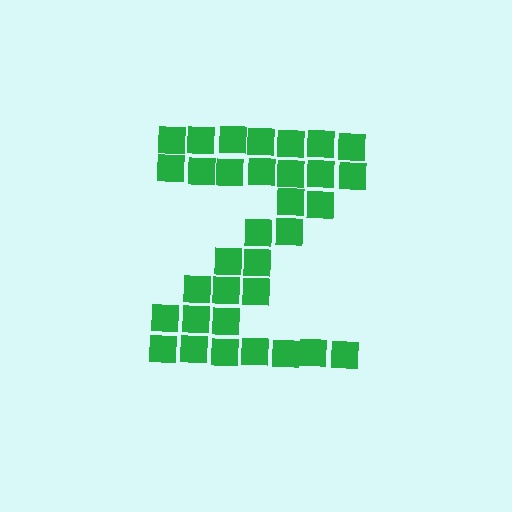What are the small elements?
The small elements are squares.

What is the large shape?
The large shape is the letter Z.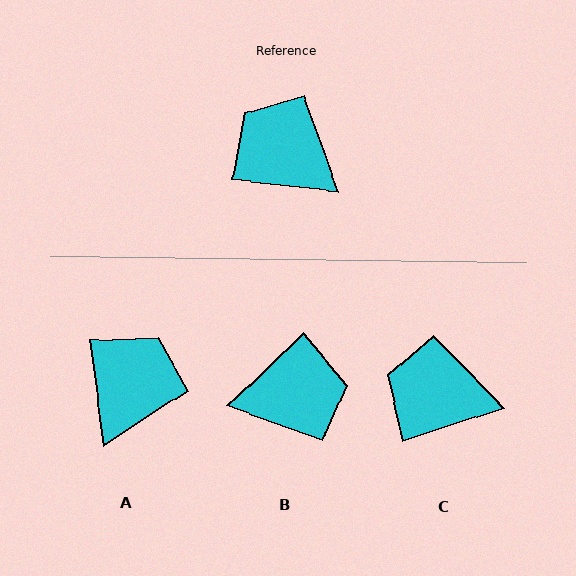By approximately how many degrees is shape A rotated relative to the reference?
Approximately 77 degrees clockwise.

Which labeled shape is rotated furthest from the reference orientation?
B, about 130 degrees away.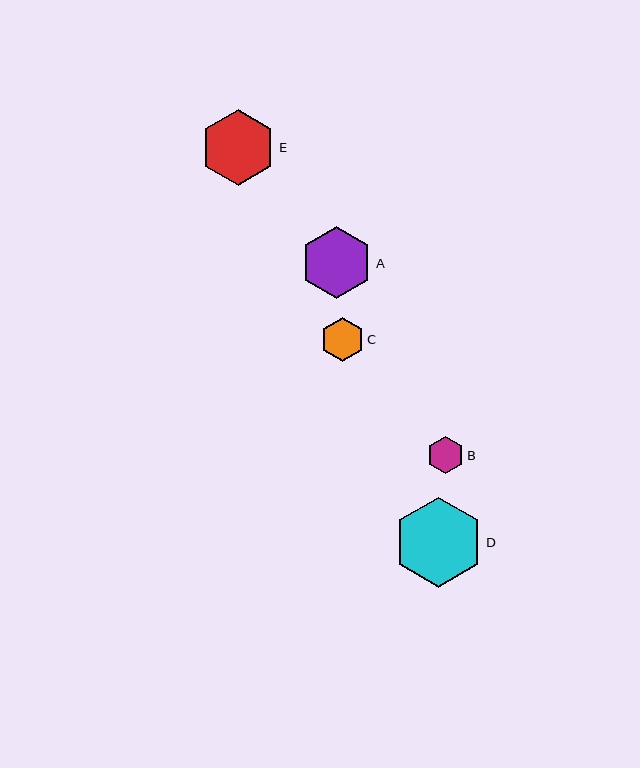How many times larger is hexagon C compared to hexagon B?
Hexagon C is approximately 1.2 times the size of hexagon B.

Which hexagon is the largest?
Hexagon D is the largest with a size of approximately 90 pixels.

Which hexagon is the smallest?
Hexagon B is the smallest with a size of approximately 37 pixels.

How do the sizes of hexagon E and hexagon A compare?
Hexagon E and hexagon A are approximately the same size.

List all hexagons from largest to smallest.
From largest to smallest: D, E, A, C, B.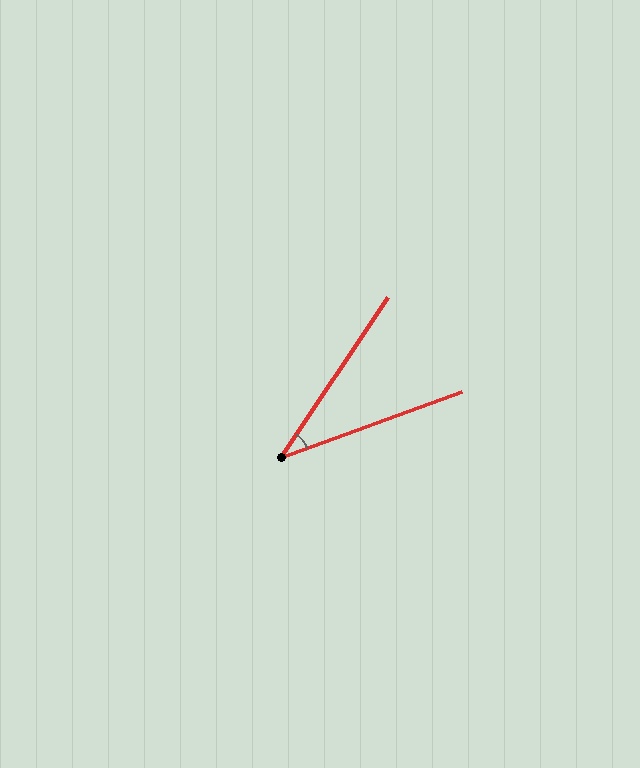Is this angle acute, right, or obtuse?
It is acute.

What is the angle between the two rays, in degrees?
Approximately 36 degrees.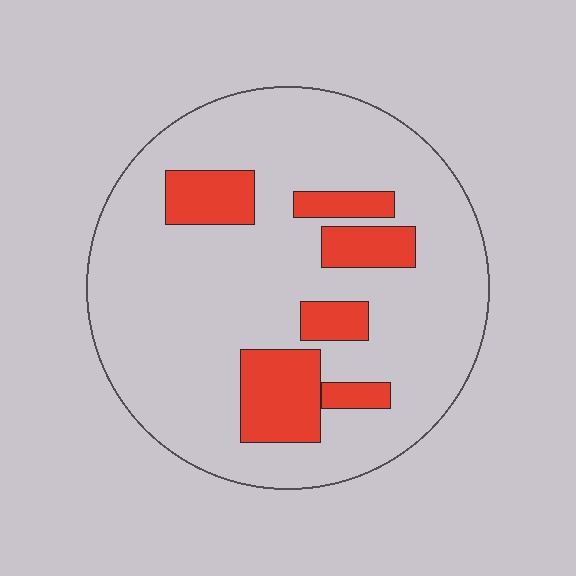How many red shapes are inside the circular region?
6.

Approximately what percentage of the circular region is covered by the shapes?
Approximately 20%.